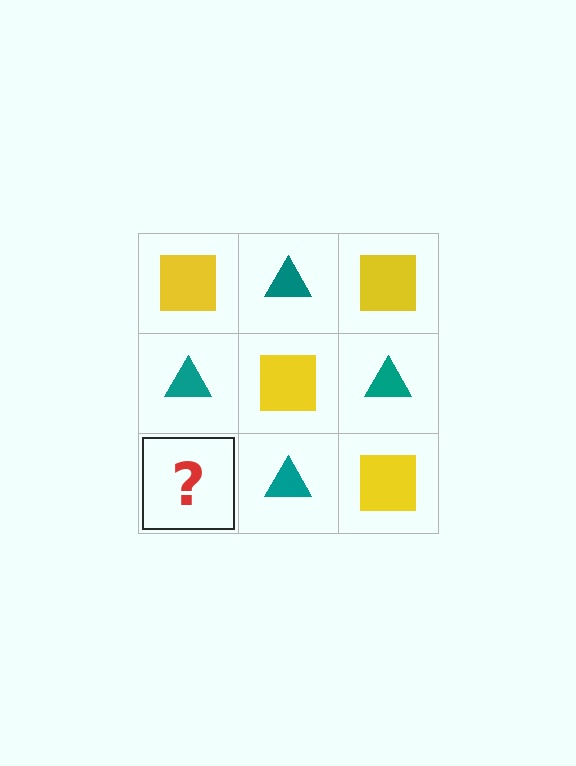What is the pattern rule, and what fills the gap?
The rule is that it alternates yellow square and teal triangle in a checkerboard pattern. The gap should be filled with a yellow square.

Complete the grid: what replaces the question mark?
The question mark should be replaced with a yellow square.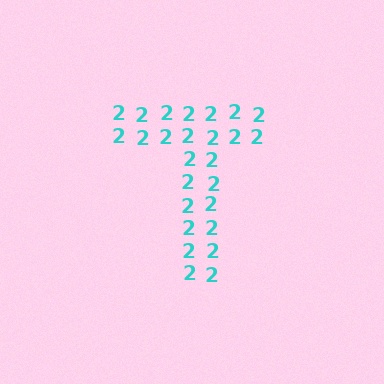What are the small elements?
The small elements are digit 2's.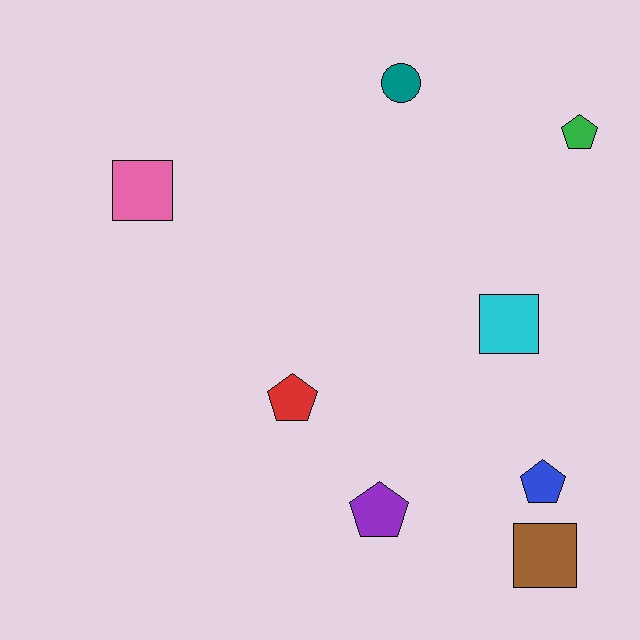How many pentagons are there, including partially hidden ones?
There are 4 pentagons.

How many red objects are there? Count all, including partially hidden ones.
There is 1 red object.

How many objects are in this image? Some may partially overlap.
There are 8 objects.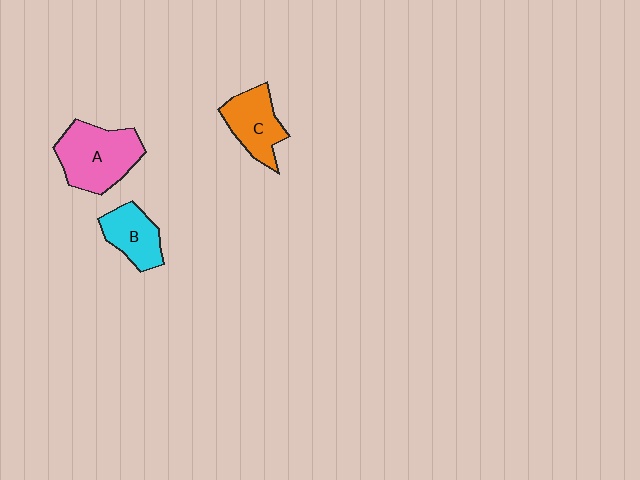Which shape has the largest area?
Shape A (pink).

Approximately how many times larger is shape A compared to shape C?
Approximately 1.4 times.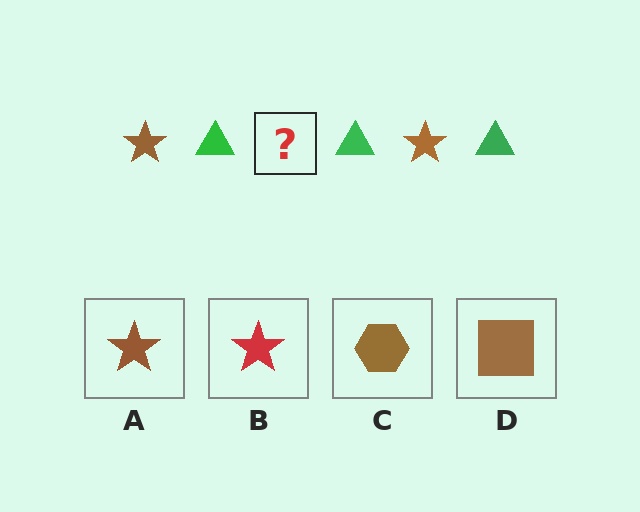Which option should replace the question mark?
Option A.